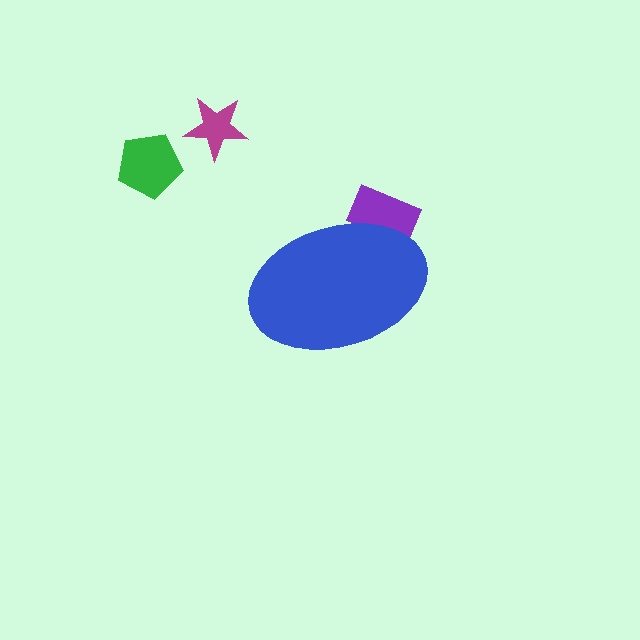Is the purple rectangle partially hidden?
Yes, the purple rectangle is partially hidden behind the blue ellipse.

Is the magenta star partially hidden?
No, the magenta star is fully visible.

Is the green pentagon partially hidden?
No, the green pentagon is fully visible.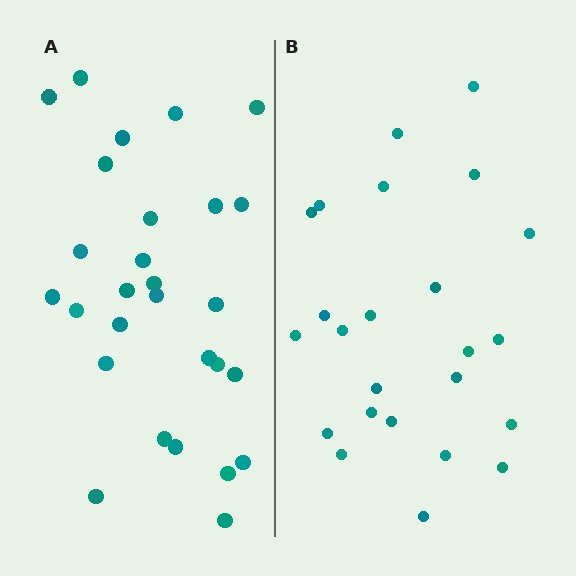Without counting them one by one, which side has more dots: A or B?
Region A (the left region) has more dots.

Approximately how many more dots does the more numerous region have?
Region A has about 4 more dots than region B.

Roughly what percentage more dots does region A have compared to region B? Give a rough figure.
About 15% more.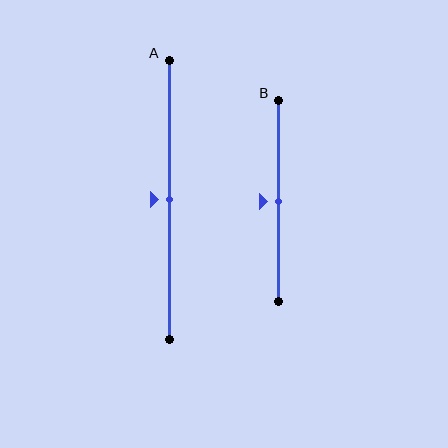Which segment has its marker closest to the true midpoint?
Segment A has its marker closest to the true midpoint.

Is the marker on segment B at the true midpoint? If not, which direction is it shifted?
Yes, the marker on segment B is at the true midpoint.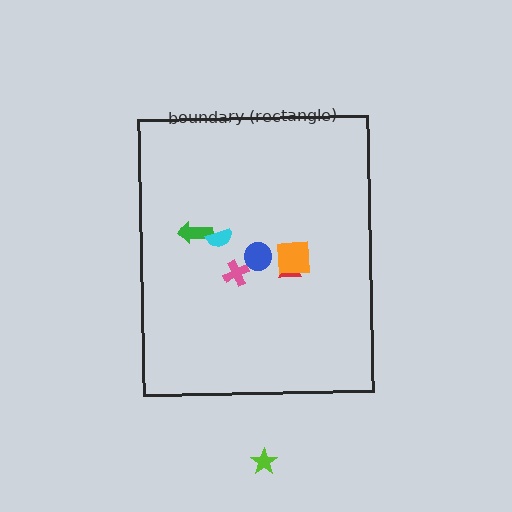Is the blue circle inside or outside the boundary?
Inside.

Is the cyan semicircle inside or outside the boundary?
Inside.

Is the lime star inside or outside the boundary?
Outside.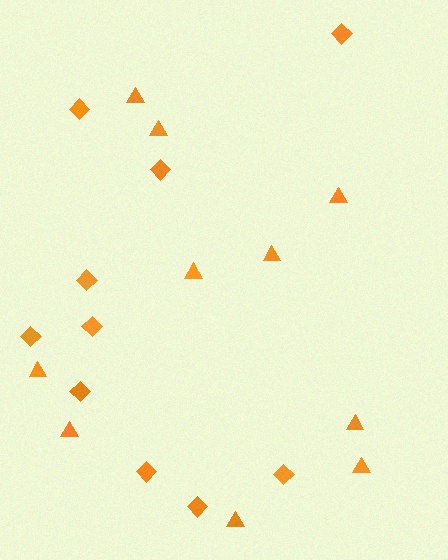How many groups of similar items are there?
There are 2 groups: one group of triangles (10) and one group of diamonds (10).